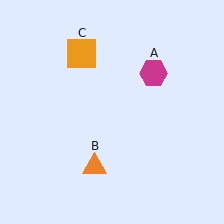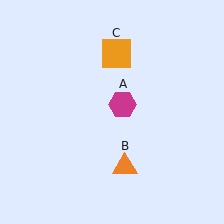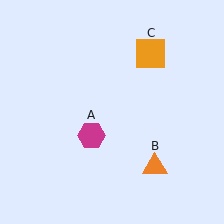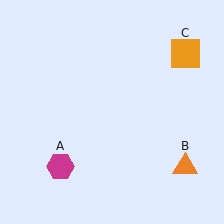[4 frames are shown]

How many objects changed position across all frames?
3 objects changed position: magenta hexagon (object A), orange triangle (object B), orange square (object C).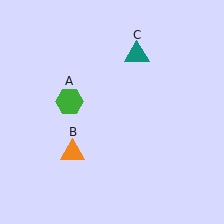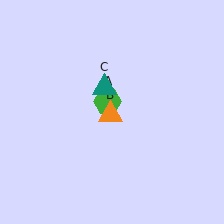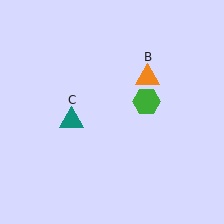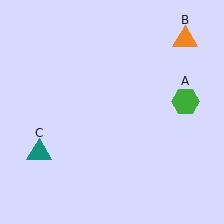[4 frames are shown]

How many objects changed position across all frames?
3 objects changed position: green hexagon (object A), orange triangle (object B), teal triangle (object C).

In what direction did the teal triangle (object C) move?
The teal triangle (object C) moved down and to the left.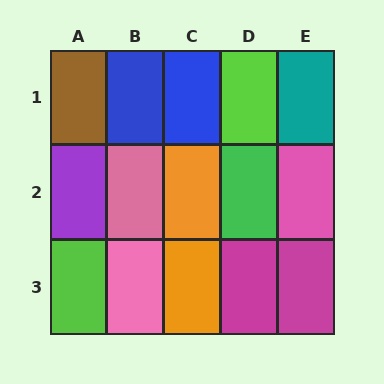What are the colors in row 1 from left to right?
Brown, blue, blue, lime, teal.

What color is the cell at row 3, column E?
Magenta.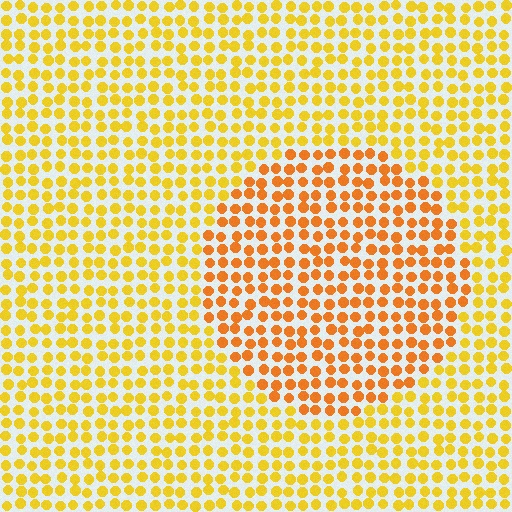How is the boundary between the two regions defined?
The boundary is defined purely by a slight shift in hue (about 25 degrees). Spacing, size, and orientation are identical on both sides.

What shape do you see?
I see a circle.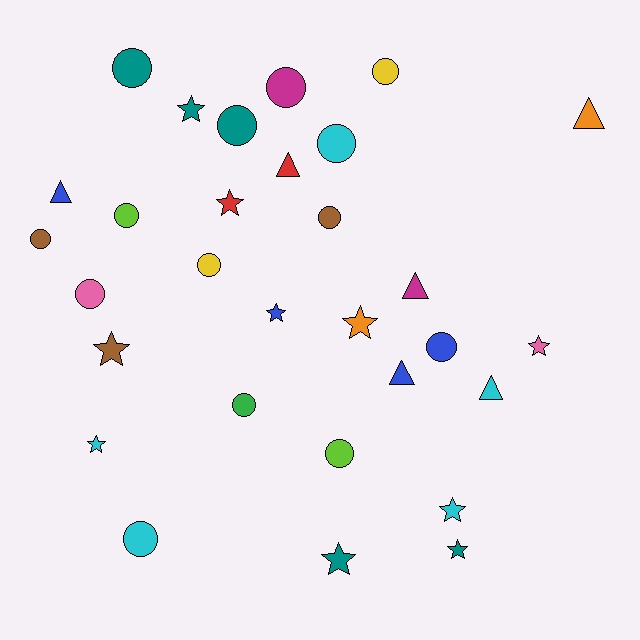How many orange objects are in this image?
There are 2 orange objects.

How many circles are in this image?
There are 14 circles.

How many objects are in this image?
There are 30 objects.